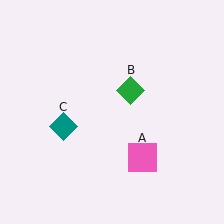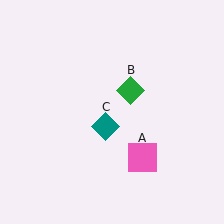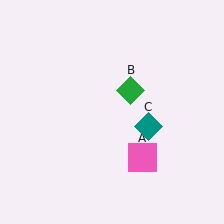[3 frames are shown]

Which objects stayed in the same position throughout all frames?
Pink square (object A) and green diamond (object B) remained stationary.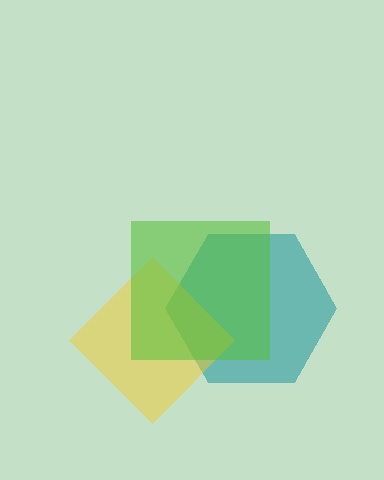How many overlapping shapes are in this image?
There are 3 overlapping shapes in the image.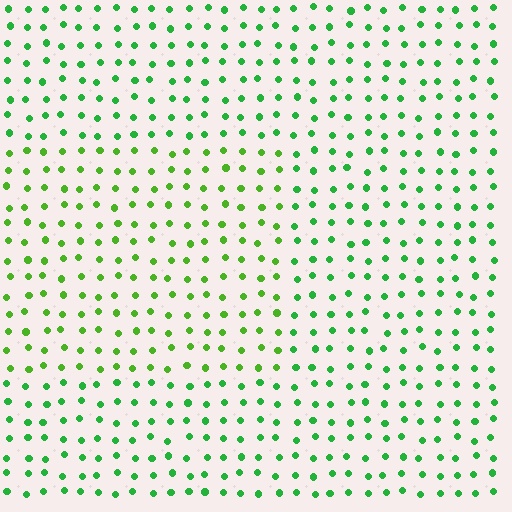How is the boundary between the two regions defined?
The boundary is defined purely by a slight shift in hue (about 25 degrees). Spacing, size, and orientation are identical on both sides.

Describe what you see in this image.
The image is filled with small green elements in a uniform arrangement. A rectangle-shaped region is visible where the elements are tinted to a slightly different hue, forming a subtle color boundary.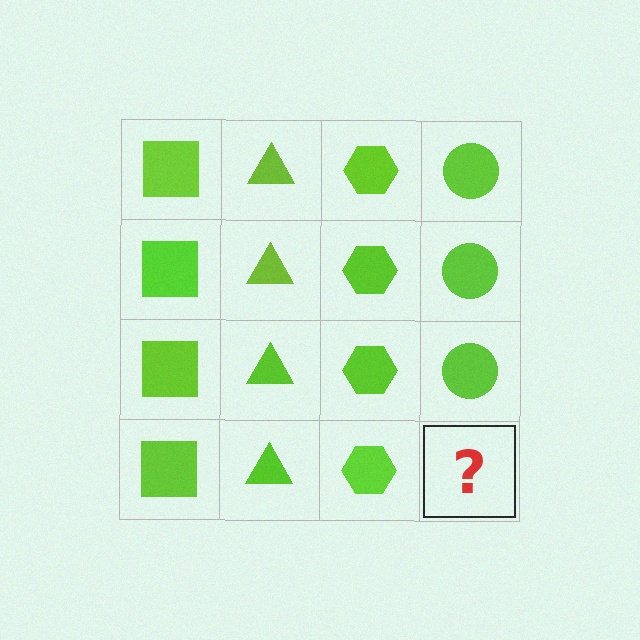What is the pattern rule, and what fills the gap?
The rule is that each column has a consistent shape. The gap should be filled with a lime circle.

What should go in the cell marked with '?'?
The missing cell should contain a lime circle.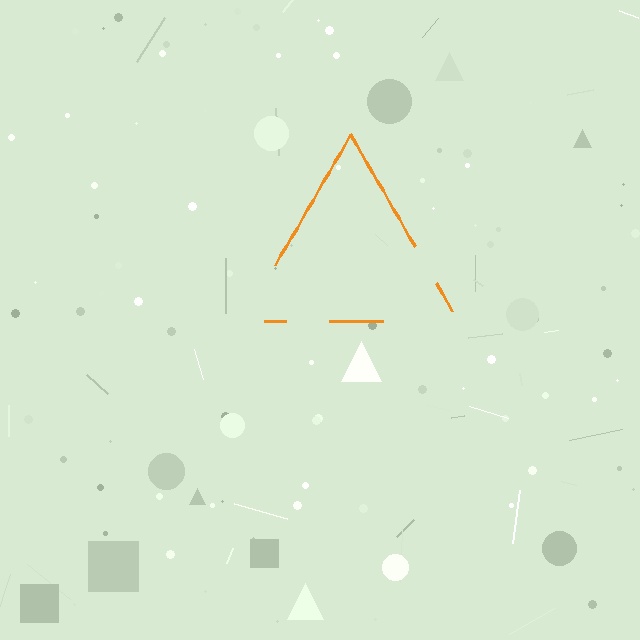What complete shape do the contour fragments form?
The contour fragments form a triangle.